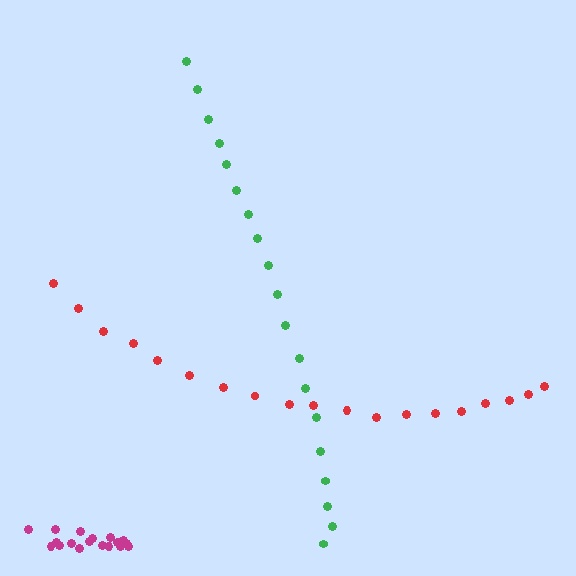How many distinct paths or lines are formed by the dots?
There are 3 distinct paths.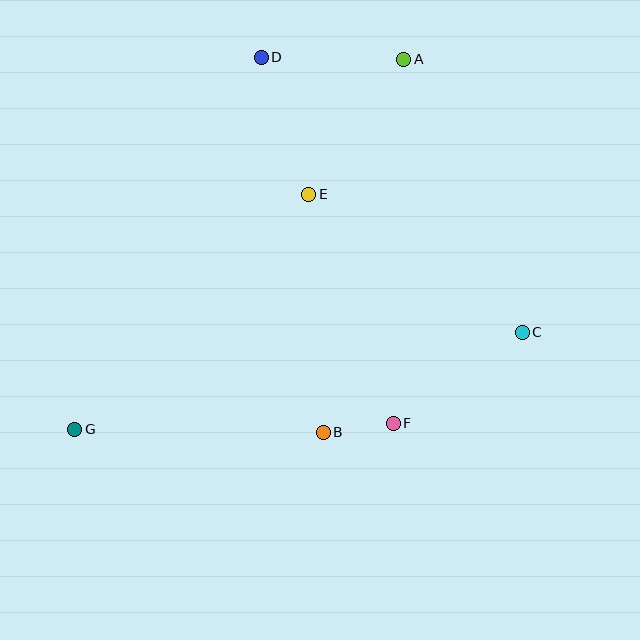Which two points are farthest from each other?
Points A and G are farthest from each other.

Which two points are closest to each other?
Points B and F are closest to each other.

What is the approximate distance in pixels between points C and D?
The distance between C and D is approximately 379 pixels.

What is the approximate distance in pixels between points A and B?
The distance between A and B is approximately 382 pixels.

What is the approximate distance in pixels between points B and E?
The distance between B and E is approximately 238 pixels.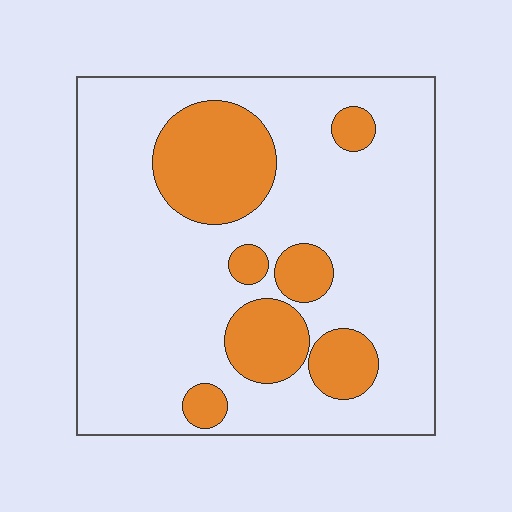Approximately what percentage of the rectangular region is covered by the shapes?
Approximately 25%.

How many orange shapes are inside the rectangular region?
7.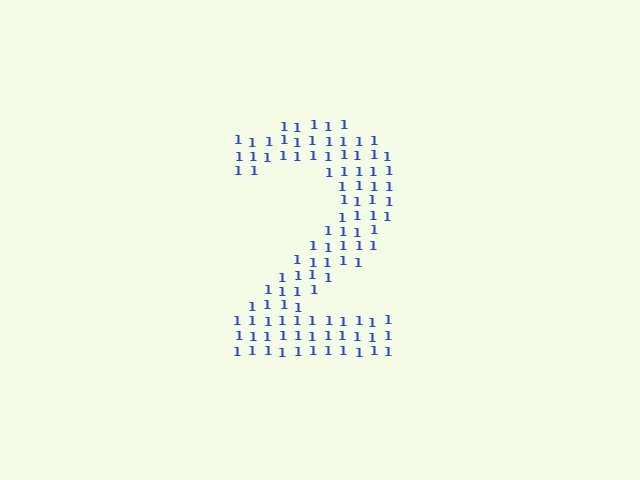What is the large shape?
The large shape is the digit 2.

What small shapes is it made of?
It is made of small digit 1's.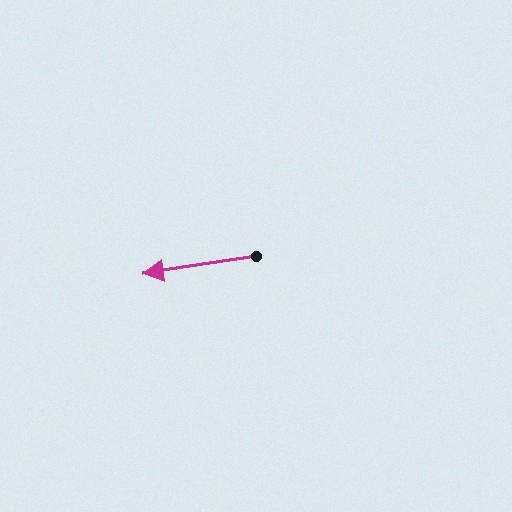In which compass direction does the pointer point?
West.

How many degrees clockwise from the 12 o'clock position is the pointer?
Approximately 261 degrees.